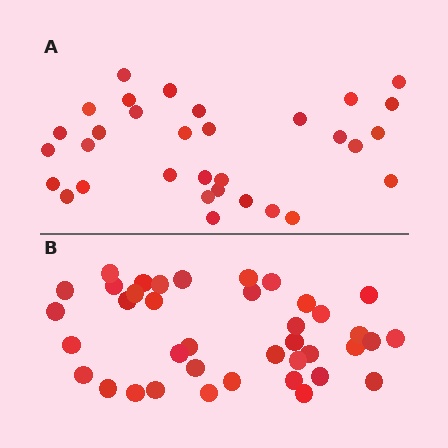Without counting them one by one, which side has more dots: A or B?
Region B (the bottom region) has more dots.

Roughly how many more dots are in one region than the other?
Region B has roughly 8 or so more dots than region A.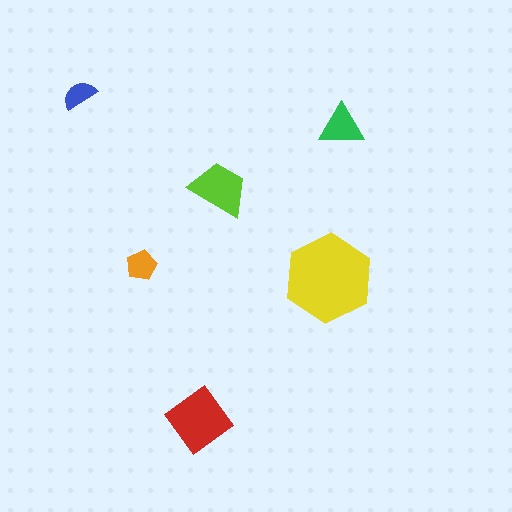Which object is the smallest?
The blue semicircle.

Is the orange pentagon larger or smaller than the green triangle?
Smaller.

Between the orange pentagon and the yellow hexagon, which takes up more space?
The yellow hexagon.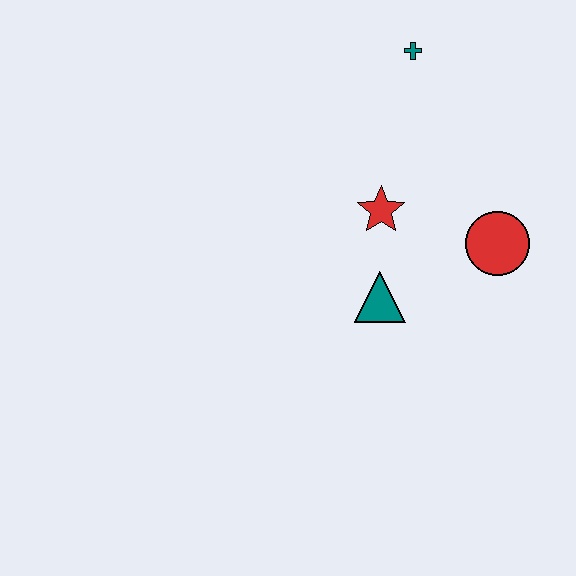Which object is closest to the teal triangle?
The red star is closest to the teal triangle.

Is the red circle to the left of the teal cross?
No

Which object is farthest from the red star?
The teal cross is farthest from the red star.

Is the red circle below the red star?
Yes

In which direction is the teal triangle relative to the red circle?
The teal triangle is to the left of the red circle.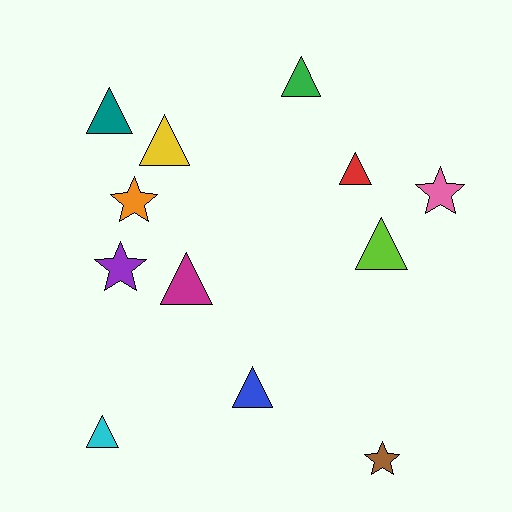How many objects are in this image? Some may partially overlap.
There are 12 objects.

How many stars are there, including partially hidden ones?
There are 4 stars.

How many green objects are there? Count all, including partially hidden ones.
There is 1 green object.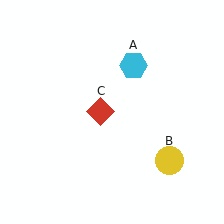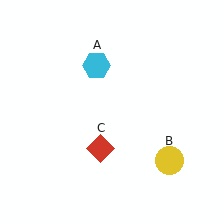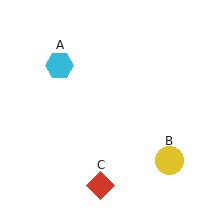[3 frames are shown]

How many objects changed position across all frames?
2 objects changed position: cyan hexagon (object A), red diamond (object C).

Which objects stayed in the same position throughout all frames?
Yellow circle (object B) remained stationary.